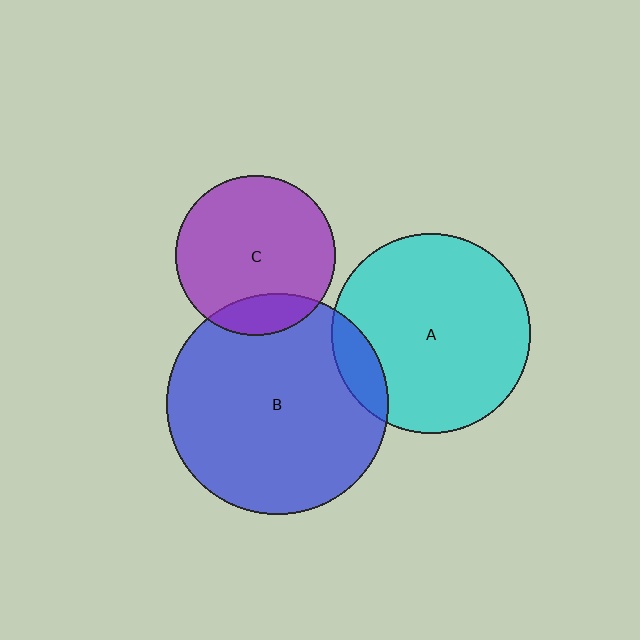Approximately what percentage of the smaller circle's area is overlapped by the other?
Approximately 10%.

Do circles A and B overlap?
Yes.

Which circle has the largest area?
Circle B (blue).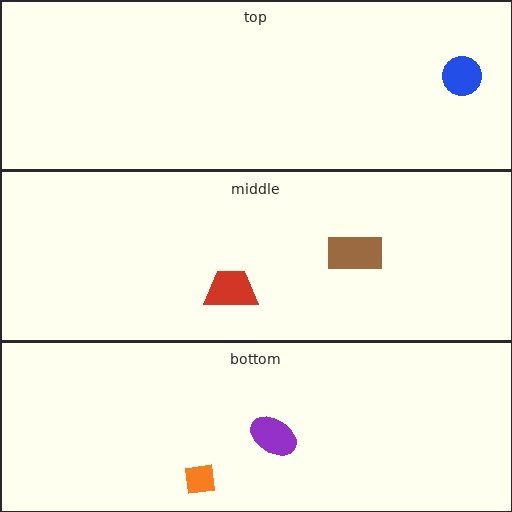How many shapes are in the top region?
1.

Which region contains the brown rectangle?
The middle region.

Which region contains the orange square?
The bottom region.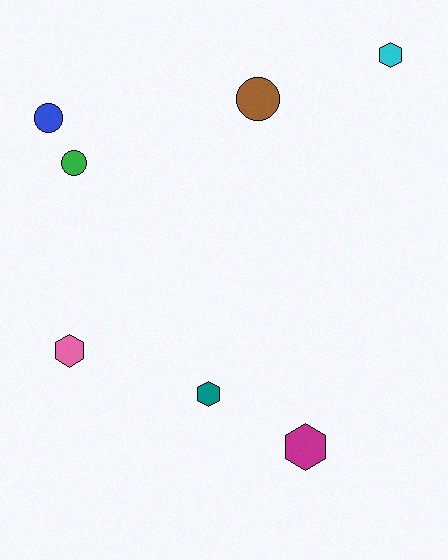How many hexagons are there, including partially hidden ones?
There are 4 hexagons.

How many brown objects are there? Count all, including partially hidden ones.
There is 1 brown object.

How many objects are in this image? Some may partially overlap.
There are 7 objects.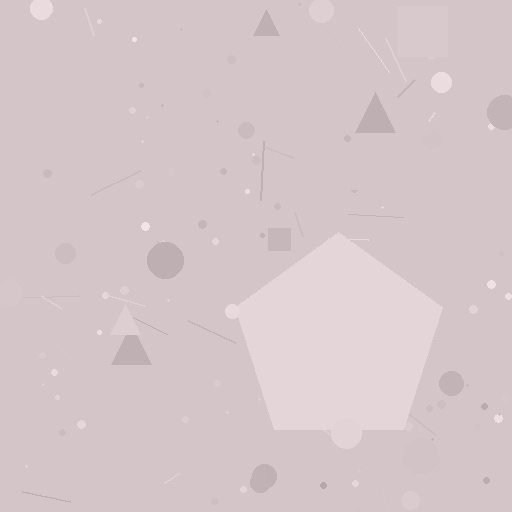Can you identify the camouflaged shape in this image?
The camouflaged shape is a pentagon.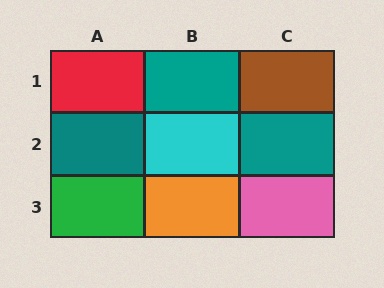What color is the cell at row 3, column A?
Green.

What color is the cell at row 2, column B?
Cyan.